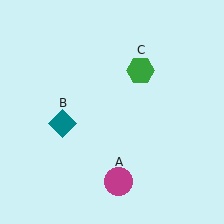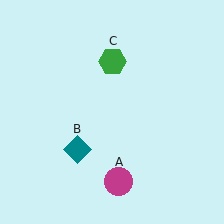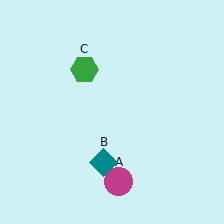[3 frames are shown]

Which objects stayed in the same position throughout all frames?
Magenta circle (object A) remained stationary.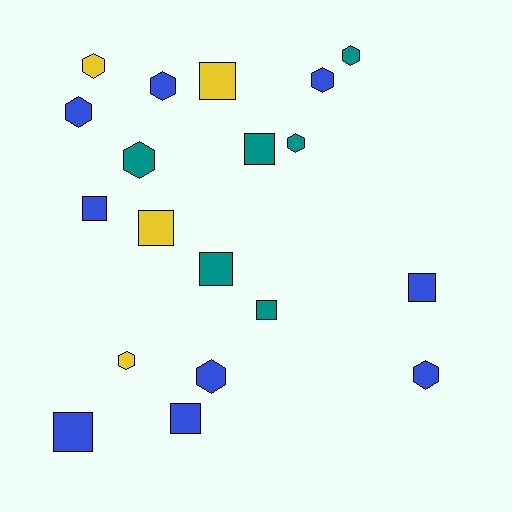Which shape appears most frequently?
Hexagon, with 10 objects.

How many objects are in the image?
There are 19 objects.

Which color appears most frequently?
Blue, with 9 objects.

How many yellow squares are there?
There are 2 yellow squares.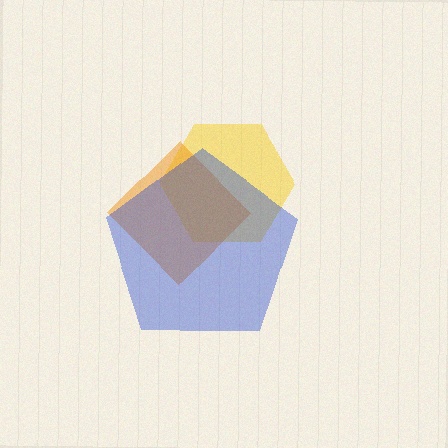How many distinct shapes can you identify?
There are 3 distinct shapes: a yellow hexagon, an orange diamond, a blue pentagon.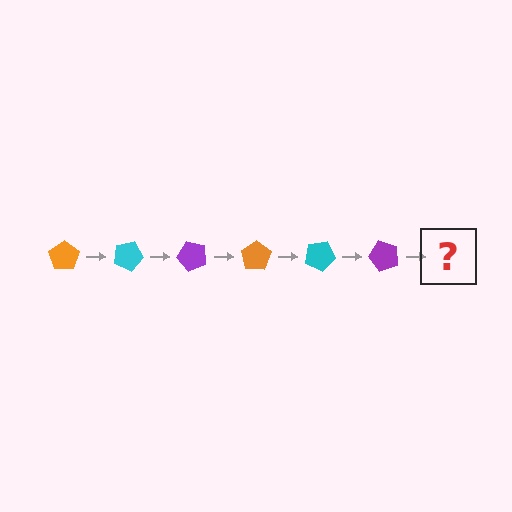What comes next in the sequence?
The next element should be an orange pentagon, rotated 150 degrees from the start.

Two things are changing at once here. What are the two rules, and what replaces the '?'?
The two rules are that it rotates 25 degrees each step and the color cycles through orange, cyan, and purple. The '?' should be an orange pentagon, rotated 150 degrees from the start.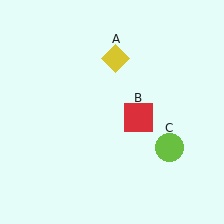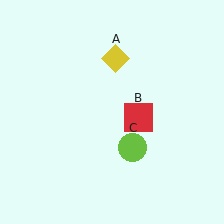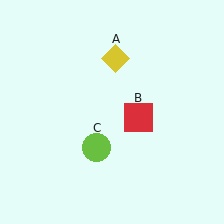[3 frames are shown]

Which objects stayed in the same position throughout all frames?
Yellow diamond (object A) and red square (object B) remained stationary.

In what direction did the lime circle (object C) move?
The lime circle (object C) moved left.